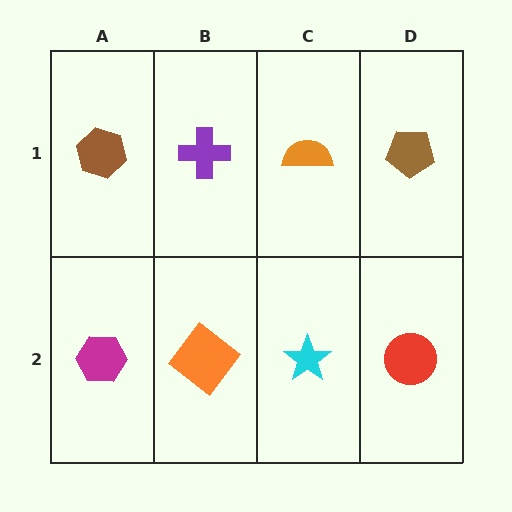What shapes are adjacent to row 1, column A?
A magenta hexagon (row 2, column A), a purple cross (row 1, column B).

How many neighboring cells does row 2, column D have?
2.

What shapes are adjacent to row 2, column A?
A brown hexagon (row 1, column A), an orange diamond (row 2, column B).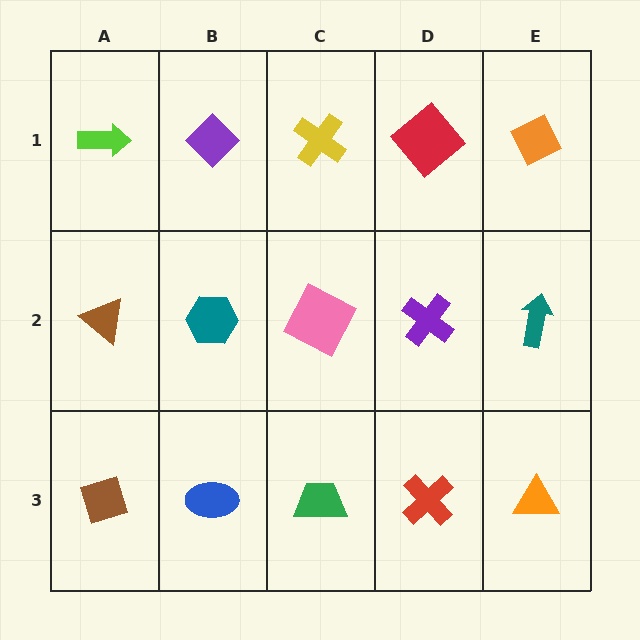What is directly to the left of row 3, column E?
A red cross.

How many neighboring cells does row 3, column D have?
3.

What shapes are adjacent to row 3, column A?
A brown triangle (row 2, column A), a blue ellipse (row 3, column B).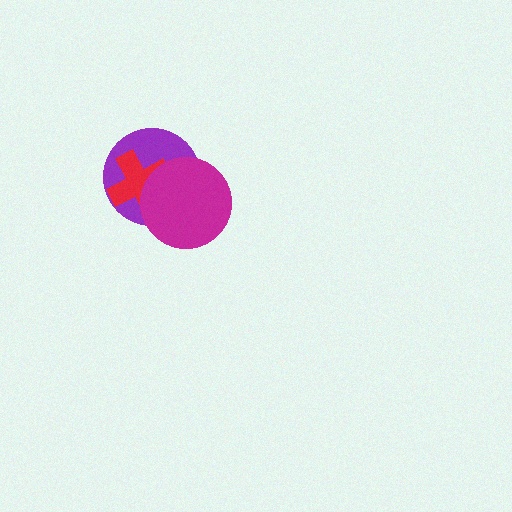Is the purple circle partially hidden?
Yes, it is partially covered by another shape.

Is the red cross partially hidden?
Yes, it is partially covered by another shape.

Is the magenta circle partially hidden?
No, no other shape covers it.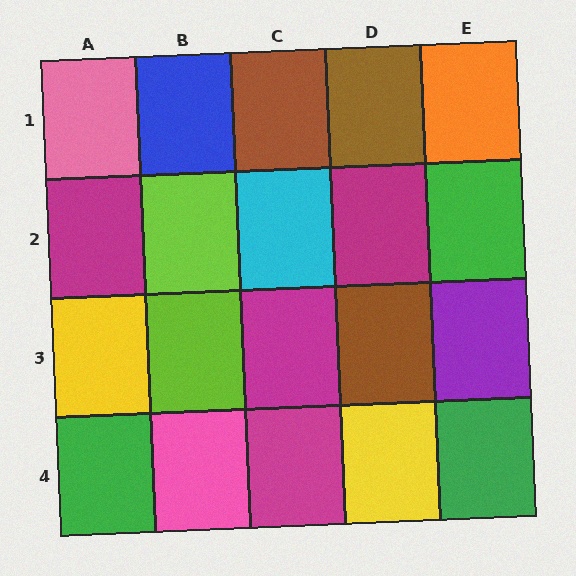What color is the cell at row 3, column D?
Brown.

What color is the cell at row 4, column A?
Green.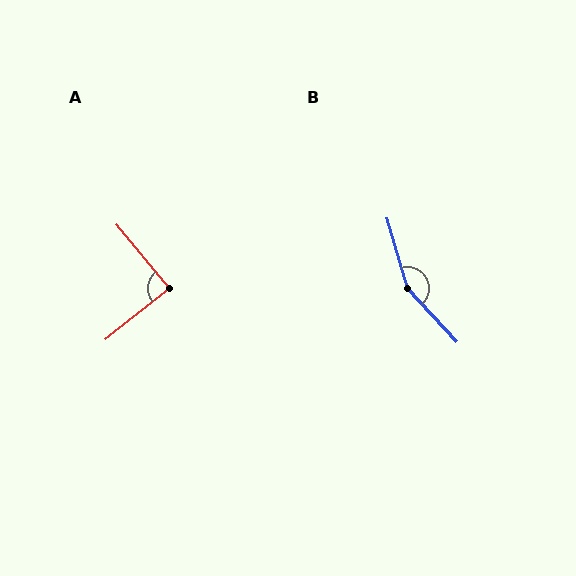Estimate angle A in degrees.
Approximately 89 degrees.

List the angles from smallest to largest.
A (89°), B (153°).